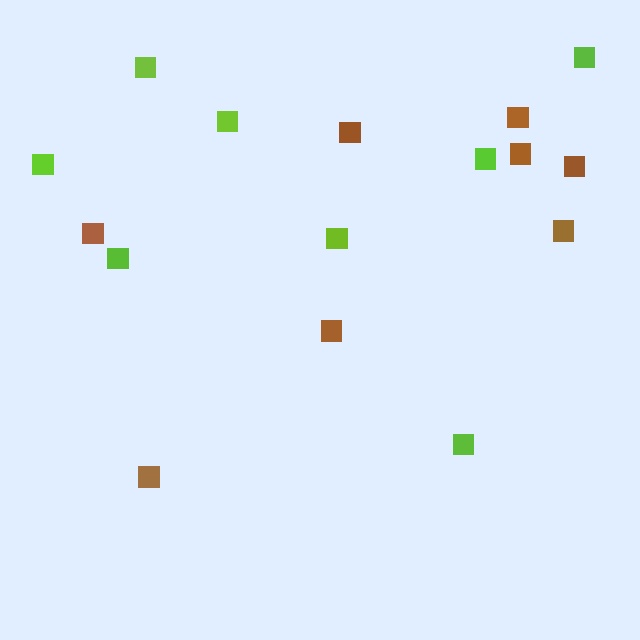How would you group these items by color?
There are 2 groups: one group of lime squares (8) and one group of brown squares (8).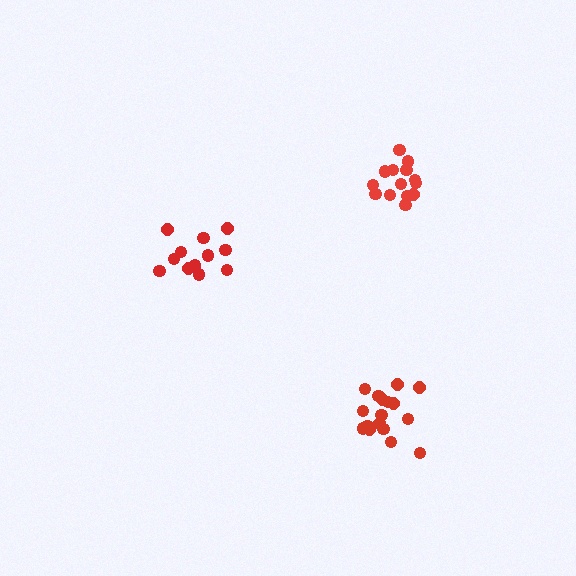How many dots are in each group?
Group 1: 12 dots, Group 2: 15 dots, Group 3: 17 dots (44 total).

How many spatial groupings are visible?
There are 3 spatial groupings.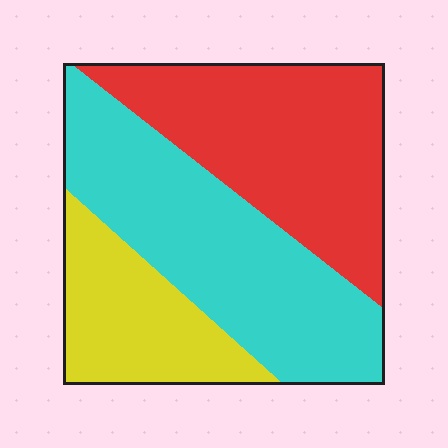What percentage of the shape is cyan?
Cyan takes up about two fifths (2/5) of the shape.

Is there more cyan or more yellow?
Cyan.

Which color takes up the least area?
Yellow, at roughly 20%.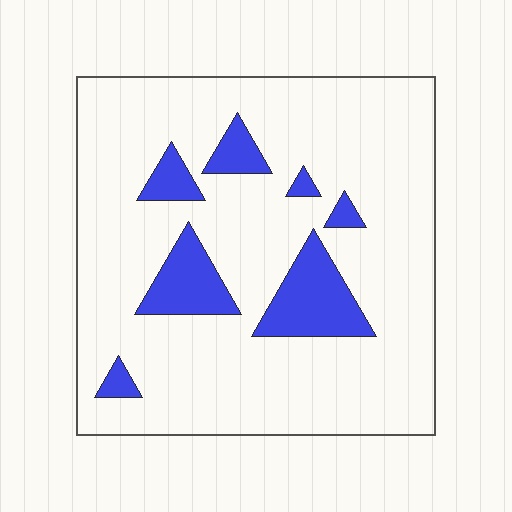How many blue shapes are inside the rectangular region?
7.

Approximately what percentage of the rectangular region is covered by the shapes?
Approximately 15%.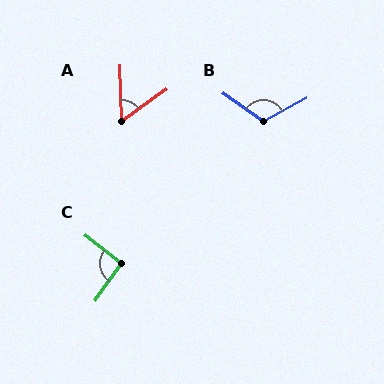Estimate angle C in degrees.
Approximately 93 degrees.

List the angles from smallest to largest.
A (55°), C (93°), B (116°).